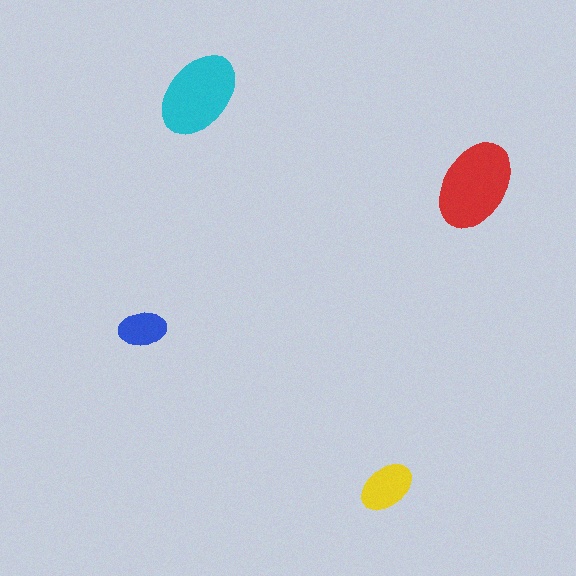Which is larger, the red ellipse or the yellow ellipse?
The red one.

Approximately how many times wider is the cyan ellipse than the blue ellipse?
About 2 times wider.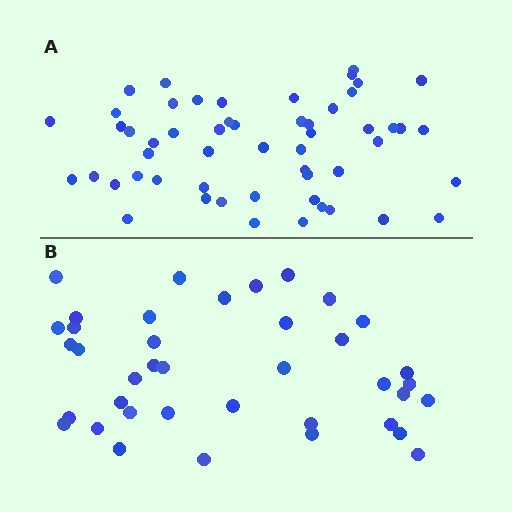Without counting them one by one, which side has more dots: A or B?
Region A (the top region) has more dots.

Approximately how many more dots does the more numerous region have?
Region A has approximately 15 more dots than region B.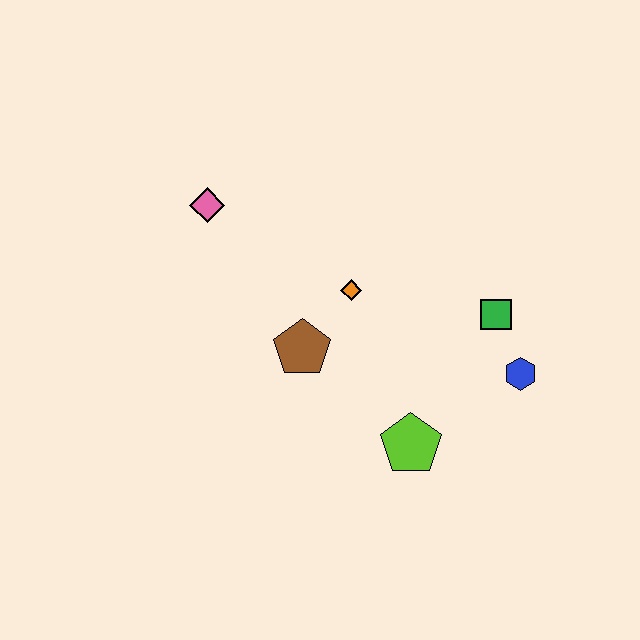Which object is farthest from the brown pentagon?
The blue hexagon is farthest from the brown pentagon.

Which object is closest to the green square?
The blue hexagon is closest to the green square.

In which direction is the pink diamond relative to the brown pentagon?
The pink diamond is above the brown pentagon.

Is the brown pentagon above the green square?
No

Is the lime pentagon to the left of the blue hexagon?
Yes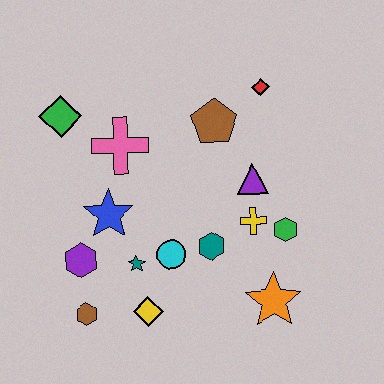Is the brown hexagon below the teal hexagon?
Yes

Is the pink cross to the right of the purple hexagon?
Yes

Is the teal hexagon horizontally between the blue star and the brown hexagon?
No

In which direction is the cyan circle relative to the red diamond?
The cyan circle is below the red diamond.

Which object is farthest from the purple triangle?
The brown hexagon is farthest from the purple triangle.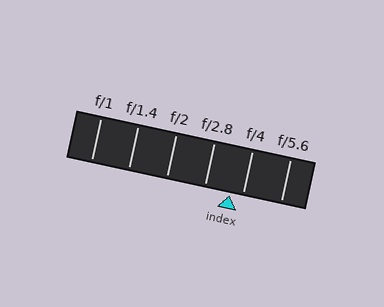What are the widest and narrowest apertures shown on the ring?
The widest aperture shown is f/1 and the narrowest is f/5.6.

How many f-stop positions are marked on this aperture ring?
There are 6 f-stop positions marked.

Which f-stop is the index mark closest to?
The index mark is closest to f/4.